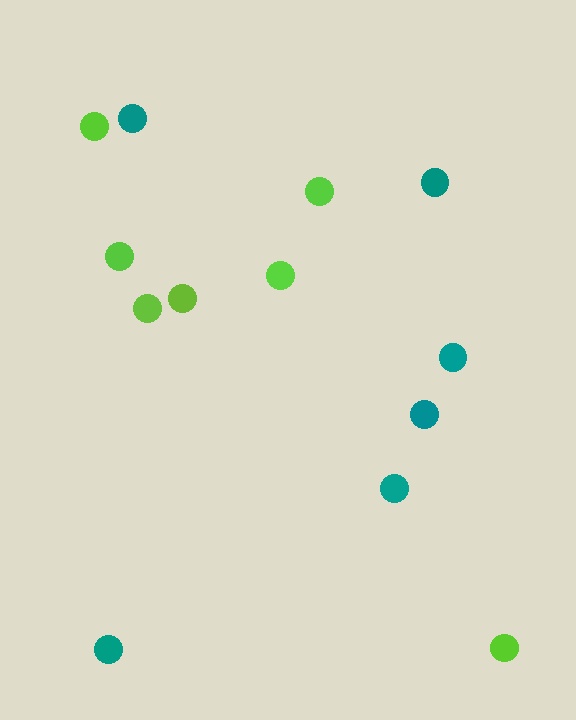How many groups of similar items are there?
There are 2 groups: one group of teal circles (6) and one group of lime circles (7).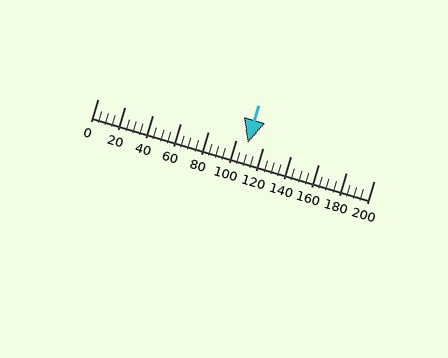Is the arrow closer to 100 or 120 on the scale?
The arrow is closer to 100.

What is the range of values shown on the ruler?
The ruler shows values from 0 to 200.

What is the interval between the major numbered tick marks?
The major tick marks are spaced 20 units apart.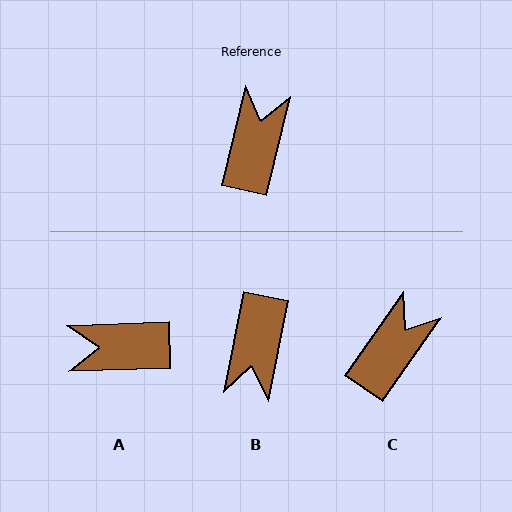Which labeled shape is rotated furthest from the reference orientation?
B, about 178 degrees away.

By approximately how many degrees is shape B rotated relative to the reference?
Approximately 178 degrees clockwise.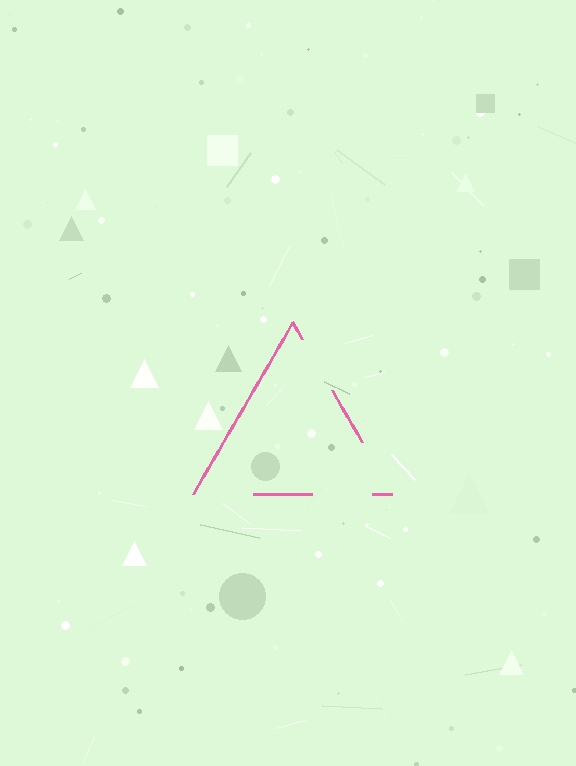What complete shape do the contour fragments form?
The contour fragments form a triangle.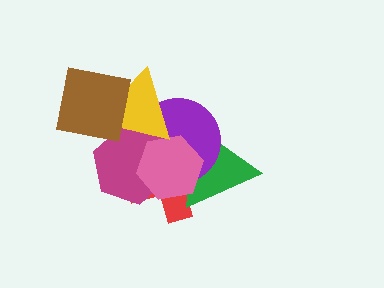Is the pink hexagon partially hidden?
Yes, it is partially covered by another shape.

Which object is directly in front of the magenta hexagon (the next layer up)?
The pink hexagon is directly in front of the magenta hexagon.